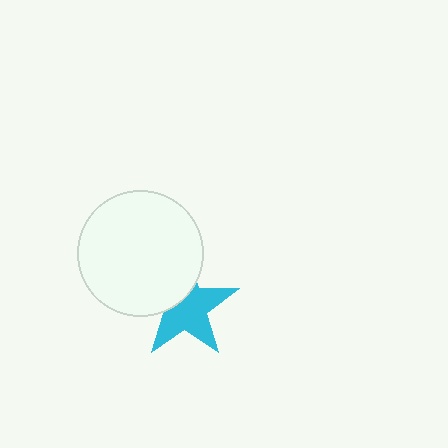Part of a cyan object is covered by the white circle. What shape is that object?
It is a star.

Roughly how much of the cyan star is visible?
About half of it is visible (roughly 64%).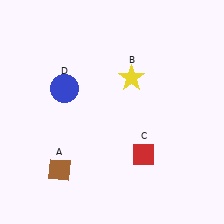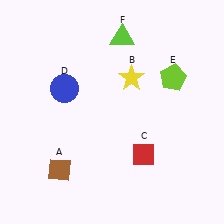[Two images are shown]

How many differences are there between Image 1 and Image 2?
There are 2 differences between the two images.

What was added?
A lime pentagon (E), a lime triangle (F) were added in Image 2.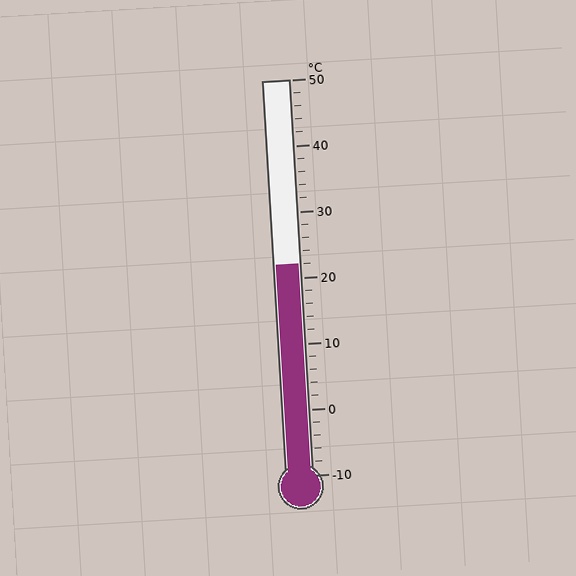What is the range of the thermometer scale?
The thermometer scale ranges from -10°C to 50°C.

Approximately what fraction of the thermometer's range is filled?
The thermometer is filled to approximately 55% of its range.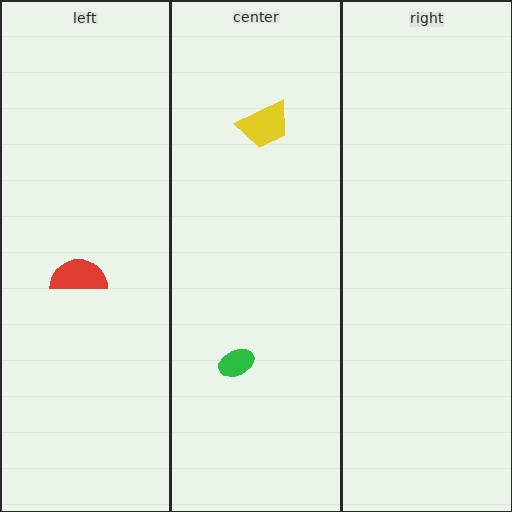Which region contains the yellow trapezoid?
The center region.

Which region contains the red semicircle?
The left region.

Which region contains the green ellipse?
The center region.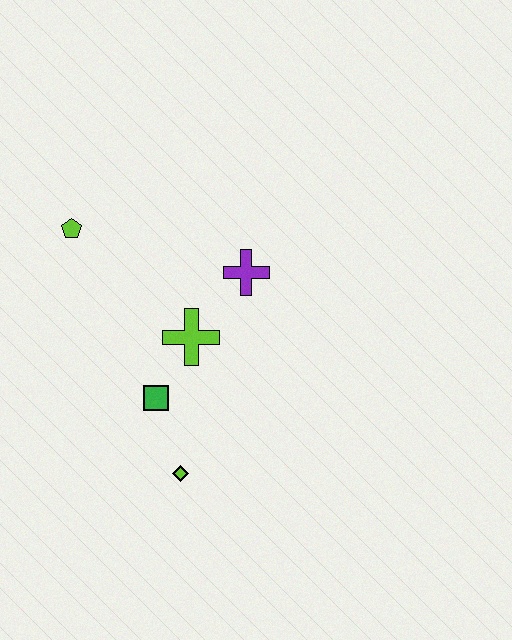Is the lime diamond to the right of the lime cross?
No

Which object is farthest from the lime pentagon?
The lime diamond is farthest from the lime pentagon.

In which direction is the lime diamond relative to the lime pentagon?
The lime diamond is below the lime pentagon.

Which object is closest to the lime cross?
The green square is closest to the lime cross.